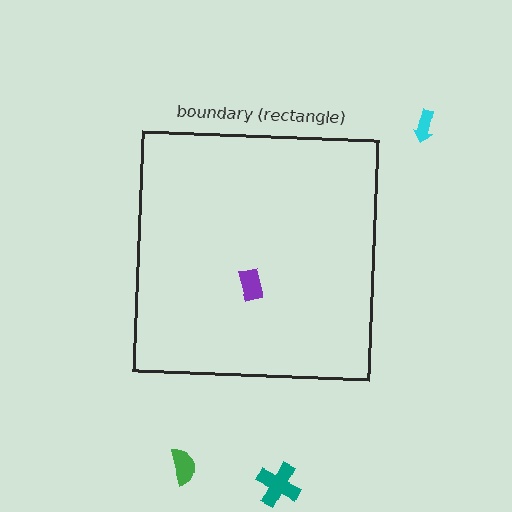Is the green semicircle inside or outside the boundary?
Outside.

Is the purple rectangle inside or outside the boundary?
Inside.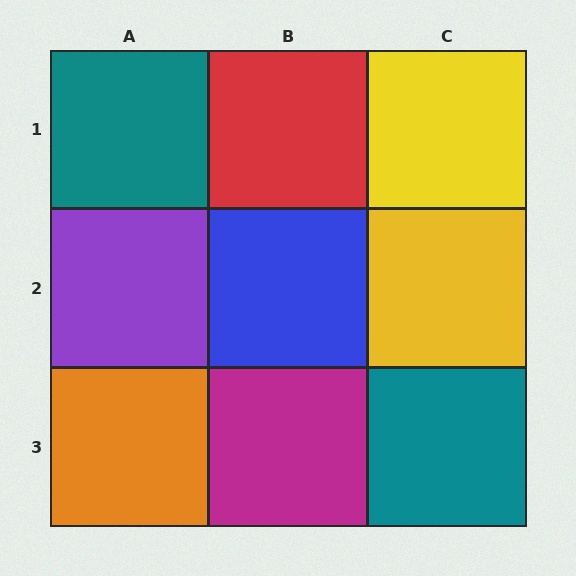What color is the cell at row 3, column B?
Magenta.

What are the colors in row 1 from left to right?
Teal, red, yellow.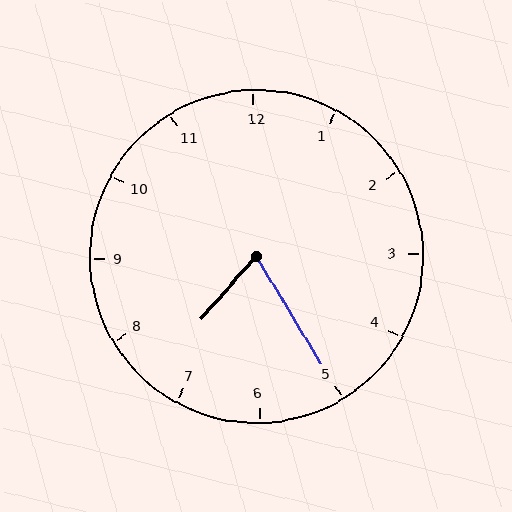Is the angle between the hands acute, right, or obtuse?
It is acute.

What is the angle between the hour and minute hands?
Approximately 72 degrees.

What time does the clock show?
7:25.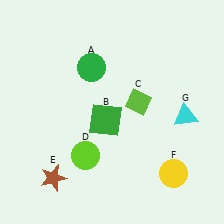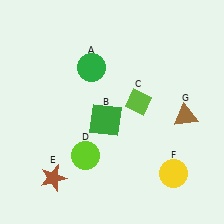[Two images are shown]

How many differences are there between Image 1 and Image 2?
There is 1 difference between the two images.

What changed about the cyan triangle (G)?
In Image 1, G is cyan. In Image 2, it changed to brown.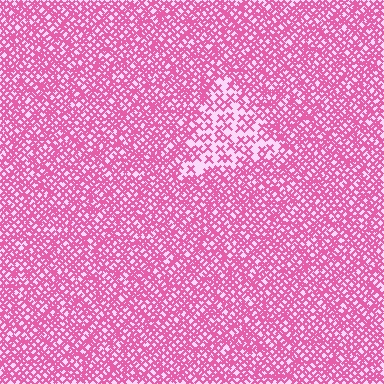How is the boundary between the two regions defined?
The boundary is defined by a change in element density (approximately 2.2x ratio). All elements are the same color, size, and shape.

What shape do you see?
I see a triangle.